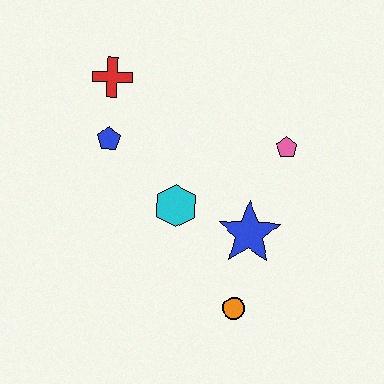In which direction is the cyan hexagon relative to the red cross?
The cyan hexagon is below the red cross.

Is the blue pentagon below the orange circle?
No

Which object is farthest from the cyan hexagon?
The red cross is farthest from the cyan hexagon.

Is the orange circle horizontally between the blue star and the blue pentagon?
Yes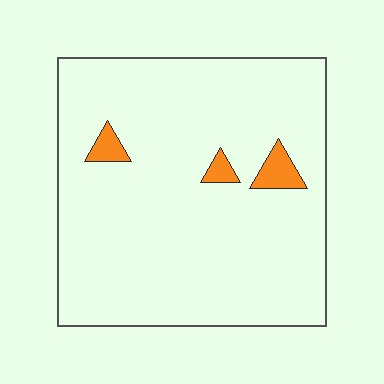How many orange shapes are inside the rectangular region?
3.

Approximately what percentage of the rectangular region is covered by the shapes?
Approximately 5%.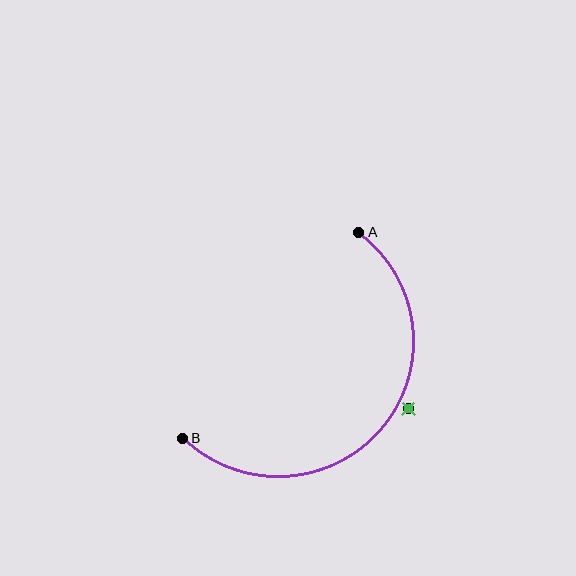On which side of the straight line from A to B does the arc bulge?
The arc bulges below and to the right of the straight line connecting A and B.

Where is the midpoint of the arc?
The arc midpoint is the point on the curve farthest from the straight line joining A and B. It sits below and to the right of that line.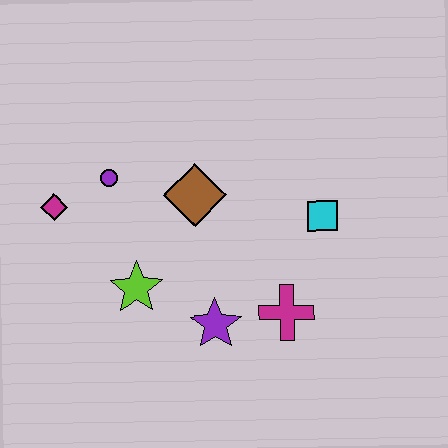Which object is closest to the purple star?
The magenta cross is closest to the purple star.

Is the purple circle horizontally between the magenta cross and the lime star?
No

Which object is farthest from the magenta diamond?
The cyan square is farthest from the magenta diamond.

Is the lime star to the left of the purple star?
Yes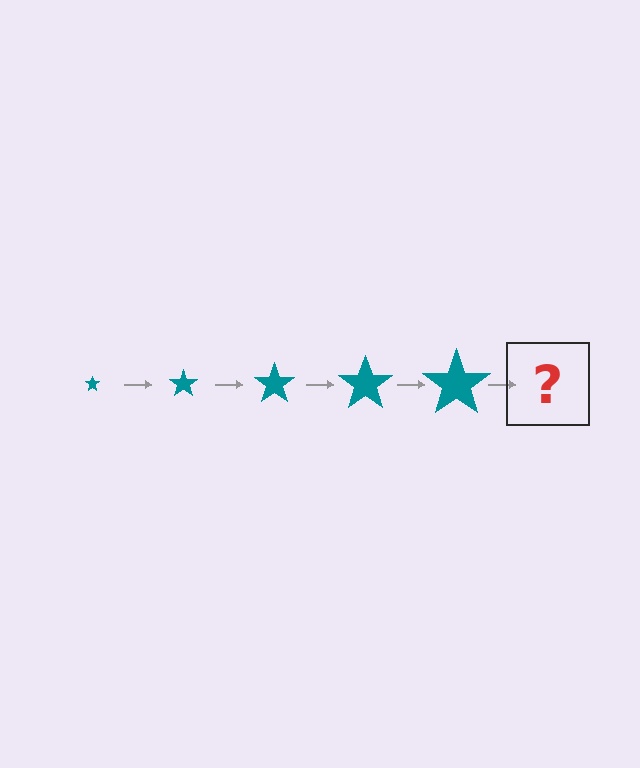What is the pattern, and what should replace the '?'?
The pattern is that the star gets progressively larger each step. The '?' should be a teal star, larger than the previous one.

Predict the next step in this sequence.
The next step is a teal star, larger than the previous one.